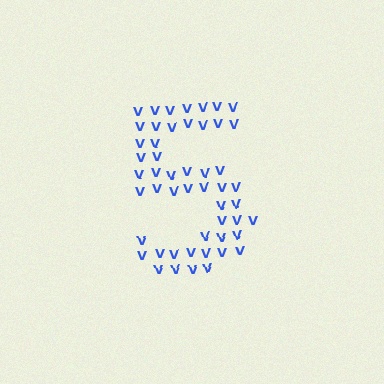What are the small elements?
The small elements are letter V's.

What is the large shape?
The large shape is the digit 5.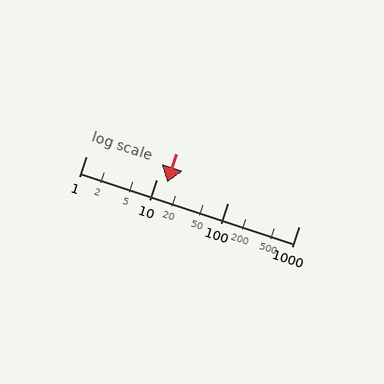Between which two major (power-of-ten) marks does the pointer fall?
The pointer is between 10 and 100.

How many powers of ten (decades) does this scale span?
The scale spans 3 decades, from 1 to 1000.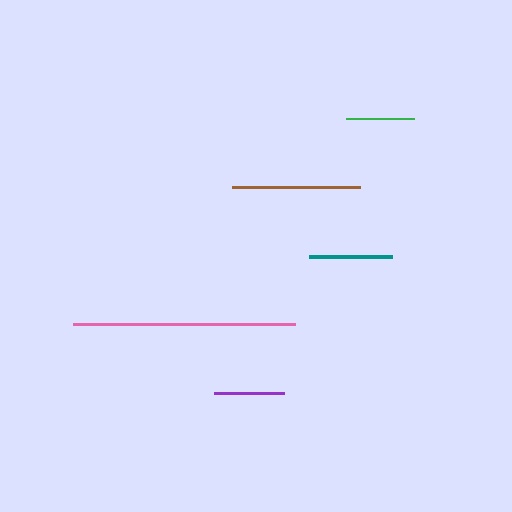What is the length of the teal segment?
The teal segment is approximately 83 pixels long.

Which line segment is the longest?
The pink line is the longest at approximately 222 pixels.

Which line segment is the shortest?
The green line is the shortest at approximately 68 pixels.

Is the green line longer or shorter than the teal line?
The teal line is longer than the green line.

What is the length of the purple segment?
The purple segment is approximately 70 pixels long.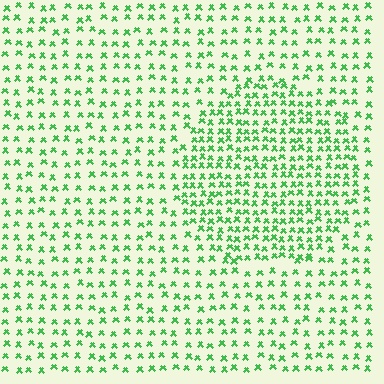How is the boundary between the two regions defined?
The boundary is defined by a change in element density (approximately 1.8x ratio). All elements are the same color, size, and shape.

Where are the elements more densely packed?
The elements are more densely packed inside the circle boundary.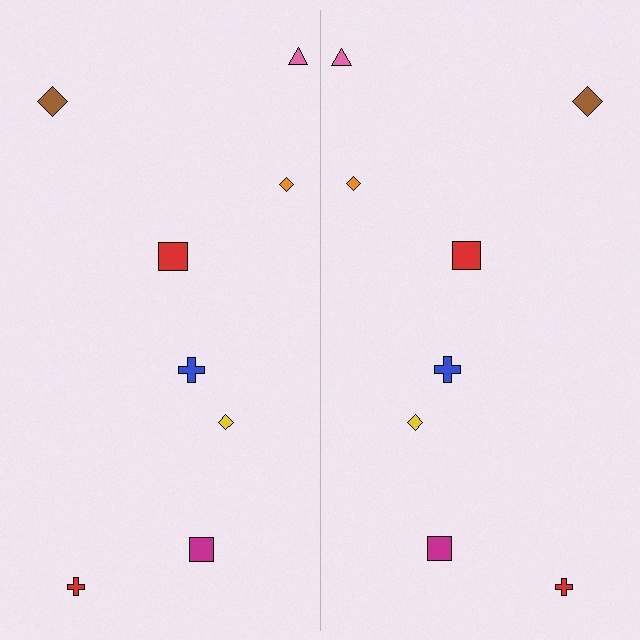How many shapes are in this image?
There are 16 shapes in this image.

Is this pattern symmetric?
Yes, this pattern has bilateral (reflection) symmetry.